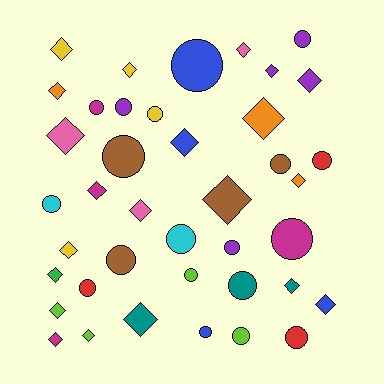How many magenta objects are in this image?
There are 4 magenta objects.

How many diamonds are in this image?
There are 21 diamonds.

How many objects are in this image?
There are 40 objects.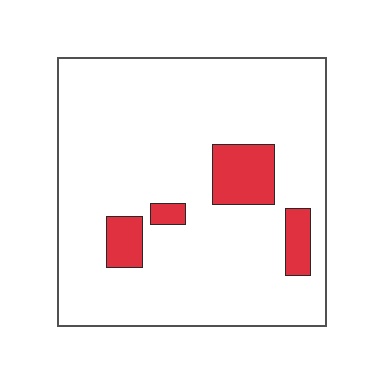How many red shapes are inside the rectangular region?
4.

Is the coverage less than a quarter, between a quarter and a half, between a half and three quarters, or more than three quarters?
Less than a quarter.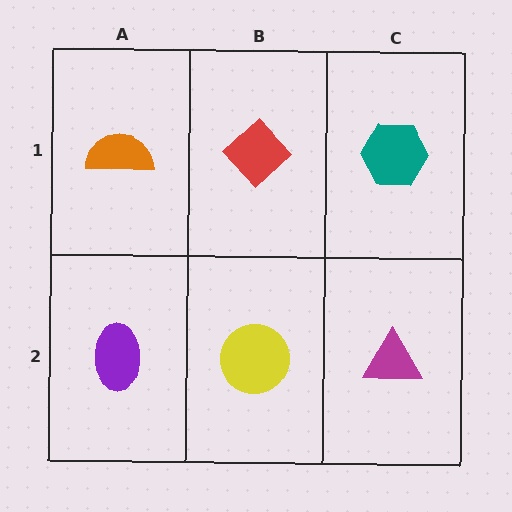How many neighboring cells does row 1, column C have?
2.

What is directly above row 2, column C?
A teal hexagon.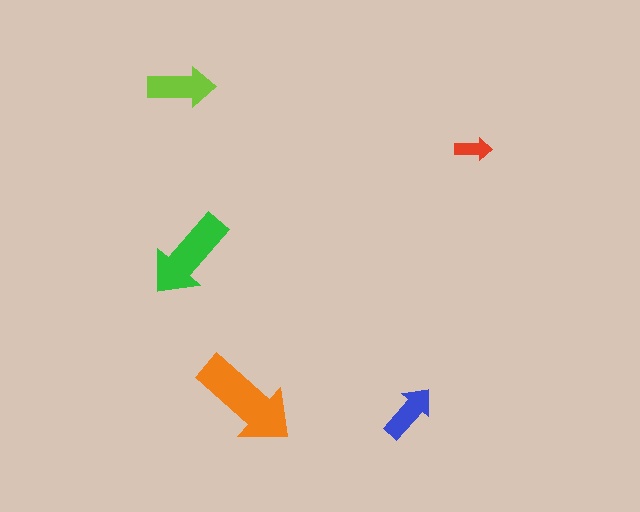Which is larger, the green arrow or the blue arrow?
The green one.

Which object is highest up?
The lime arrow is topmost.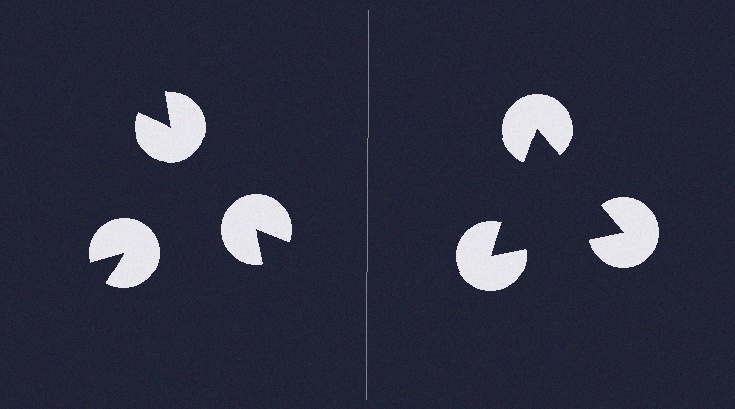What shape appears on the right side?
An illusory triangle.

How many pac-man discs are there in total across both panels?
6 — 3 on each side.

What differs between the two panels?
The pac-man discs are positioned identically on both sides; only the wedge orientations differ. On the right they align to a triangle; on the left they are misaligned.